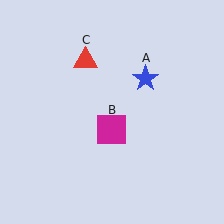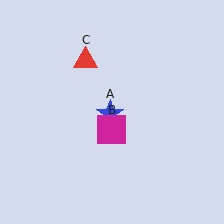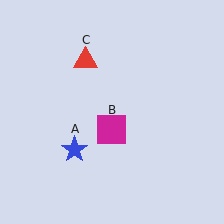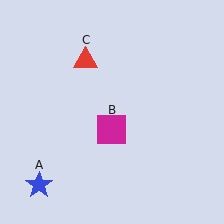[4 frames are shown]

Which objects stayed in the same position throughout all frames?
Magenta square (object B) and red triangle (object C) remained stationary.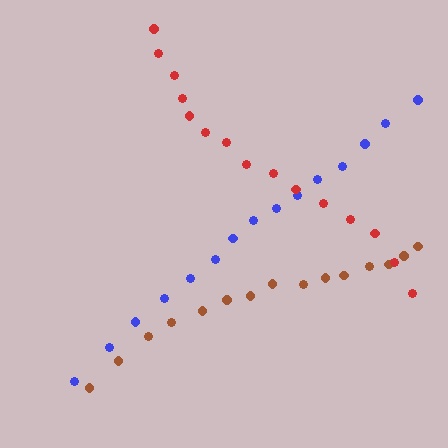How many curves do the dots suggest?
There are 3 distinct paths.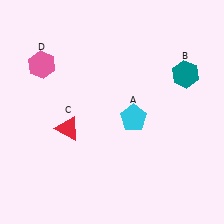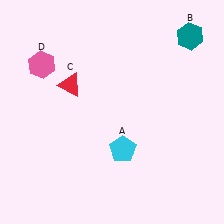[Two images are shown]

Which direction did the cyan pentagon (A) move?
The cyan pentagon (A) moved down.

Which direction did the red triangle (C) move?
The red triangle (C) moved up.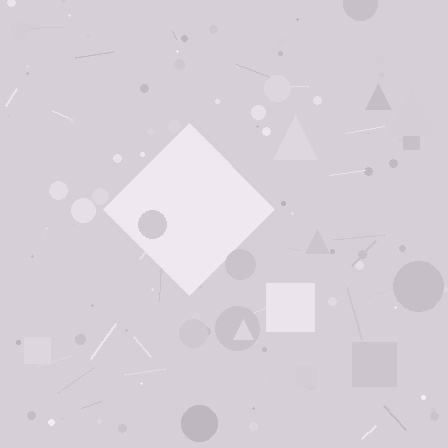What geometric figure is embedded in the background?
A diamond is embedded in the background.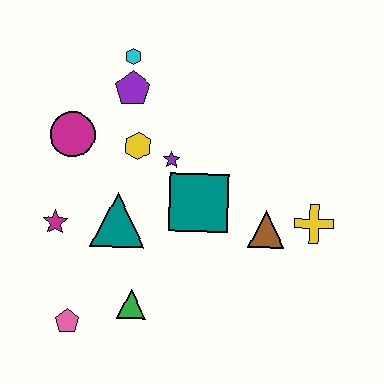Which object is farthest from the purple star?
The pink pentagon is farthest from the purple star.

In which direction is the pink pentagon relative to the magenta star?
The pink pentagon is below the magenta star.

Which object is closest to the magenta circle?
The yellow hexagon is closest to the magenta circle.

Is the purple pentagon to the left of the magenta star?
No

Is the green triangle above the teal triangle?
No